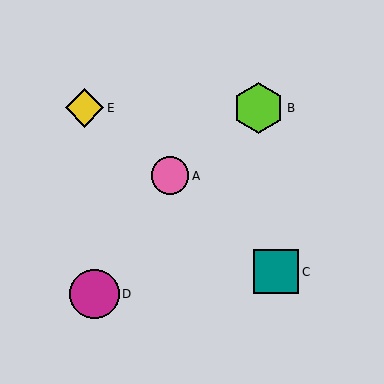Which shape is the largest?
The lime hexagon (labeled B) is the largest.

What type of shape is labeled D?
Shape D is a magenta circle.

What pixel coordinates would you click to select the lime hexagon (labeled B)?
Click at (258, 108) to select the lime hexagon B.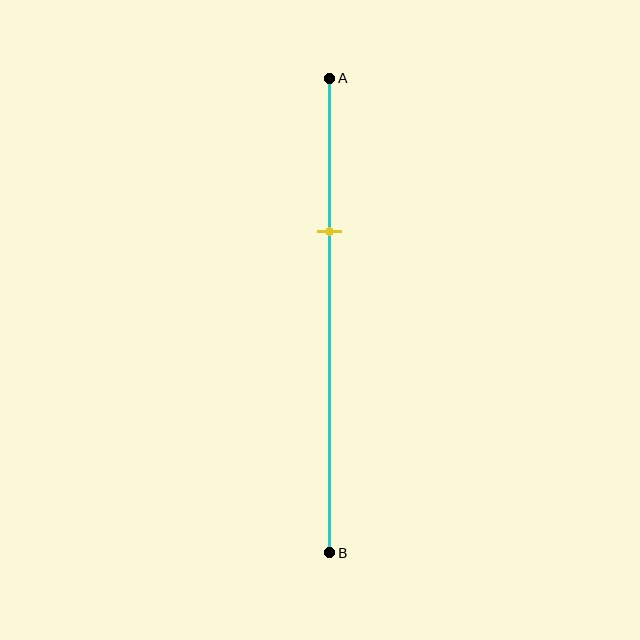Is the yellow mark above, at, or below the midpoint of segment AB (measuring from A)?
The yellow mark is above the midpoint of segment AB.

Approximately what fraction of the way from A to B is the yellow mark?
The yellow mark is approximately 30% of the way from A to B.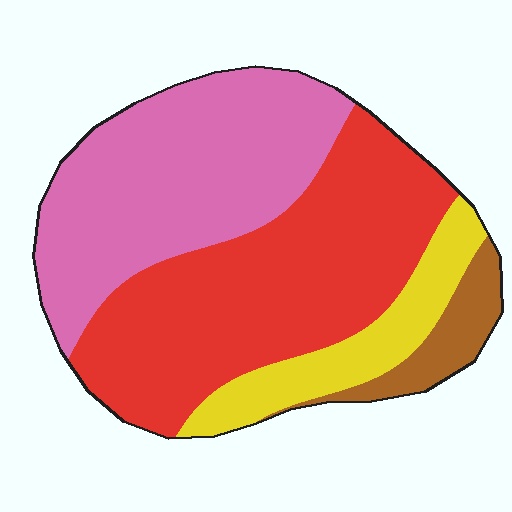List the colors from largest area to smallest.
From largest to smallest: red, pink, yellow, brown.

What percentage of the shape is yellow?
Yellow takes up about one eighth (1/8) of the shape.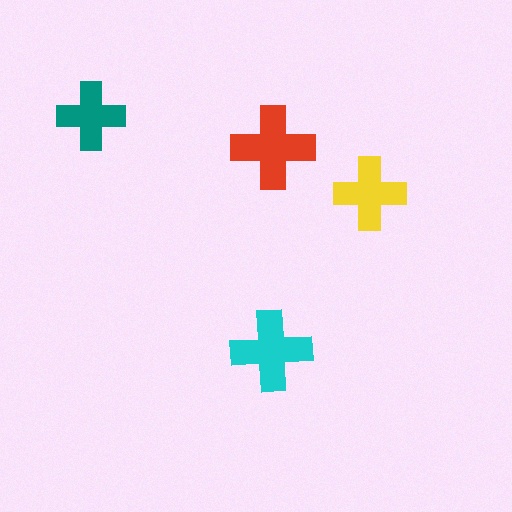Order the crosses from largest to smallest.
the red one, the cyan one, the yellow one, the teal one.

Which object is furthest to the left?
The teal cross is leftmost.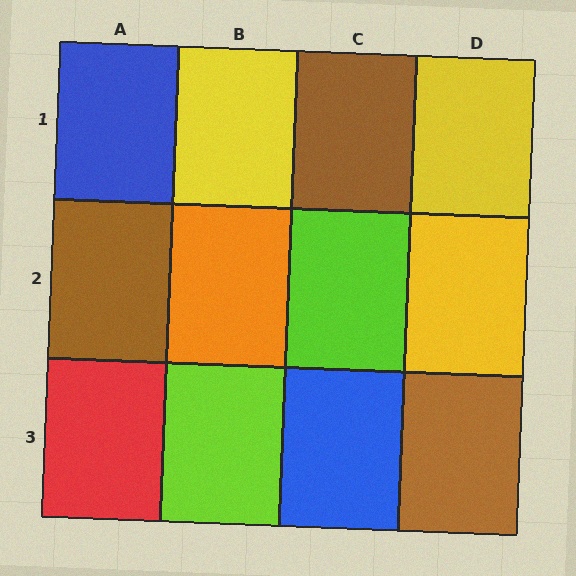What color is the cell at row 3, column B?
Lime.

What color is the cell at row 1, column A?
Blue.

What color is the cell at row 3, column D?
Brown.